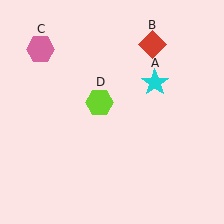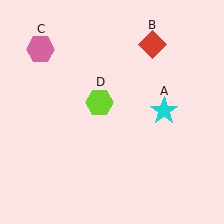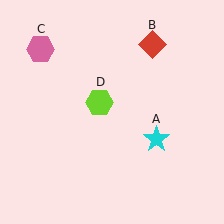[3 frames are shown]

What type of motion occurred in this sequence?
The cyan star (object A) rotated clockwise around the center of the scene.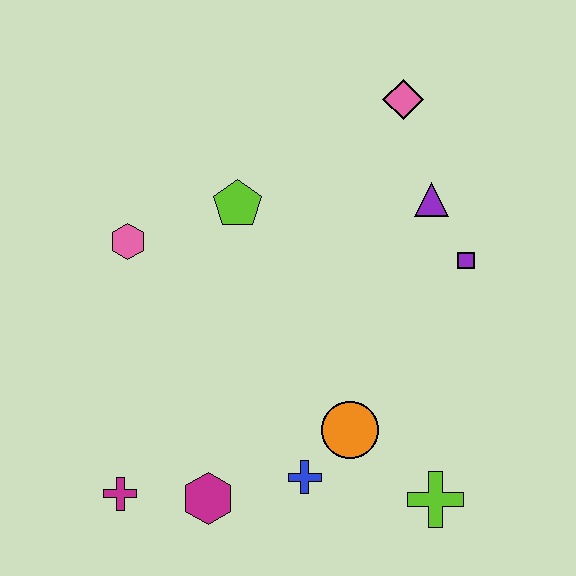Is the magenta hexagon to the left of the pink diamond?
Yes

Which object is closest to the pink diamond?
The purple triangle is closest to the pink diamond.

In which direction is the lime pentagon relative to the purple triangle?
The lime pentagon is to the left of the purple triangle.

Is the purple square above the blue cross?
Yes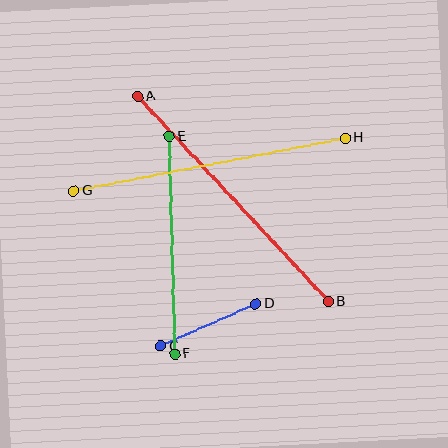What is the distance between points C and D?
The distance is approximately 104 pixels.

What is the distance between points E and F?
The distance is approximately 217 pixels.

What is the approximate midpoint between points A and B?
The midpoint is at approximately (233, 199) pixels.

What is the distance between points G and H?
The distance is approximately 276 pixels.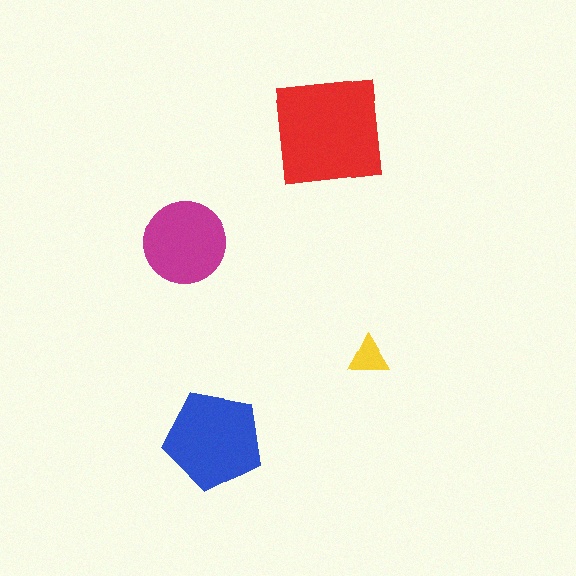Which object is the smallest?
The yellow triangle.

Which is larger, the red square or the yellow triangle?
The red square.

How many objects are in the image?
There are 4 objects in the image.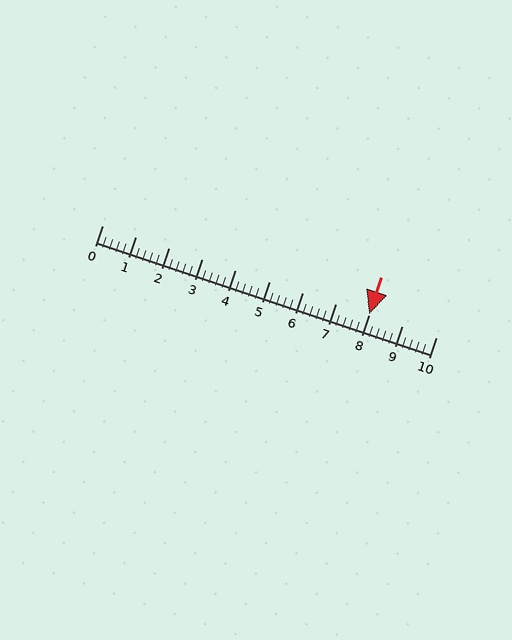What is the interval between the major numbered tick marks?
The major tick marks are spaced 1 units apart.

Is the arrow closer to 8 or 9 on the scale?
The arrow is closer to 8.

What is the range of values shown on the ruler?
The ruler shows values from 0 to 10.